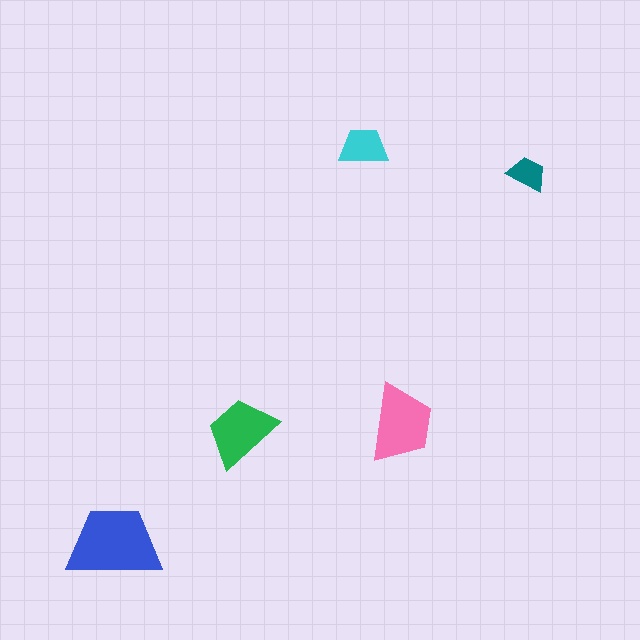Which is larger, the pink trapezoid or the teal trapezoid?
The pink one.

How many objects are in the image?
There are 5 objects in the image.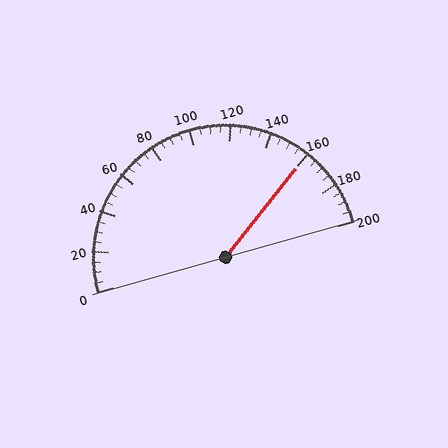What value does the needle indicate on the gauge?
The needle indicates approximately 160.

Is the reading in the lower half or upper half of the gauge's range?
The reading is in the upper half of the range (0 to 200).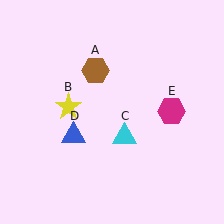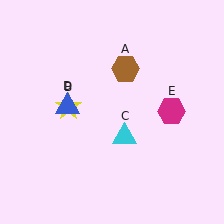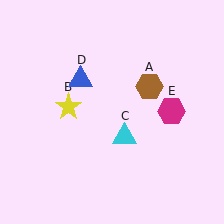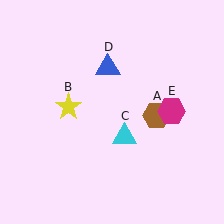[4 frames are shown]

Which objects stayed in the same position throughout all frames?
Yellow star (object B) and cyan triangle (object C) and magenta hexagon (object E) remained stationary.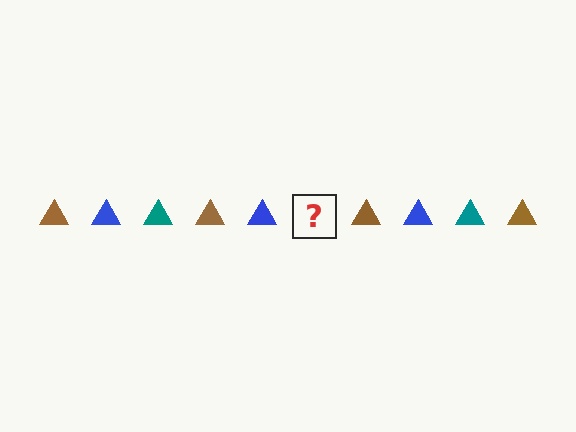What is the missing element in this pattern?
The missing element is a teal triangle.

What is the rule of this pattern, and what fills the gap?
The rule is that the pattern cycles through brown, blue, teal triangles. The gap should be filled with a teal triangle.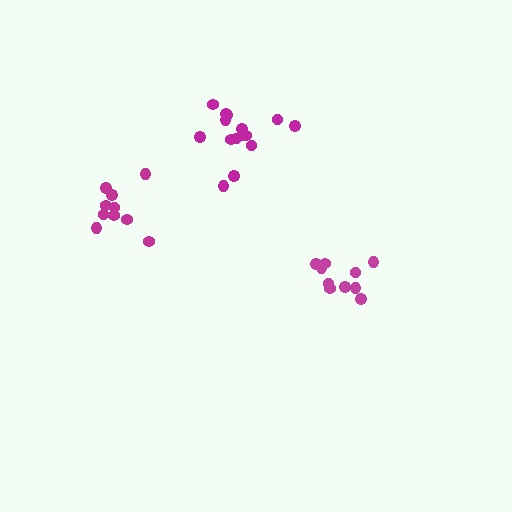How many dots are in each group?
Group 1: 10 dots, Group 2: 10 dots, Group 3: 15 dots (35 total).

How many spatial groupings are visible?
There are 3 spatial groupings.